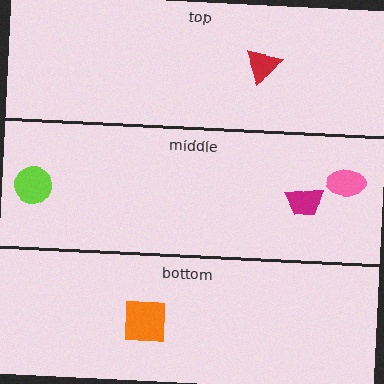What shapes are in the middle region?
The magenta trapezoid, the lime circle, the pink ellipse.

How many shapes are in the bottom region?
1.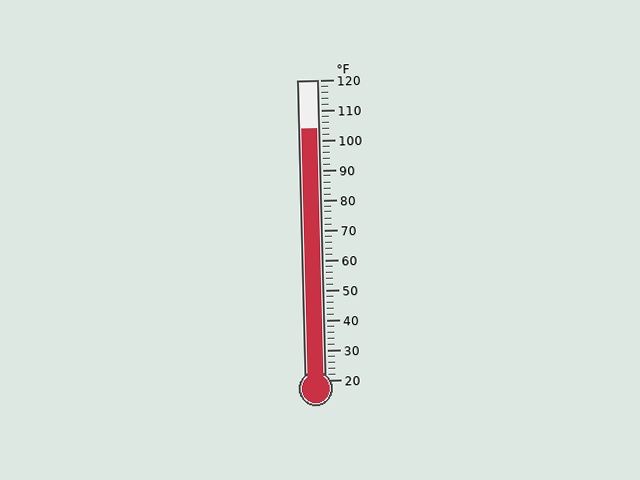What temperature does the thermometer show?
The thermometer shows approximately 104°F.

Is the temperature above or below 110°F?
The temperature is below 110°F.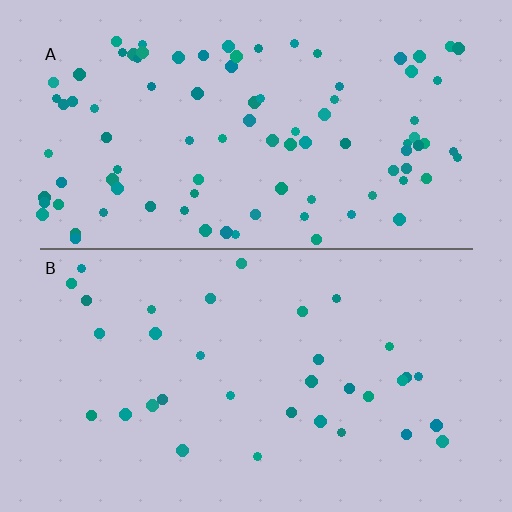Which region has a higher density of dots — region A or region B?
A (the top).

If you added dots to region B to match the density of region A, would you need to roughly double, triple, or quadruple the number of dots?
Approximately triple.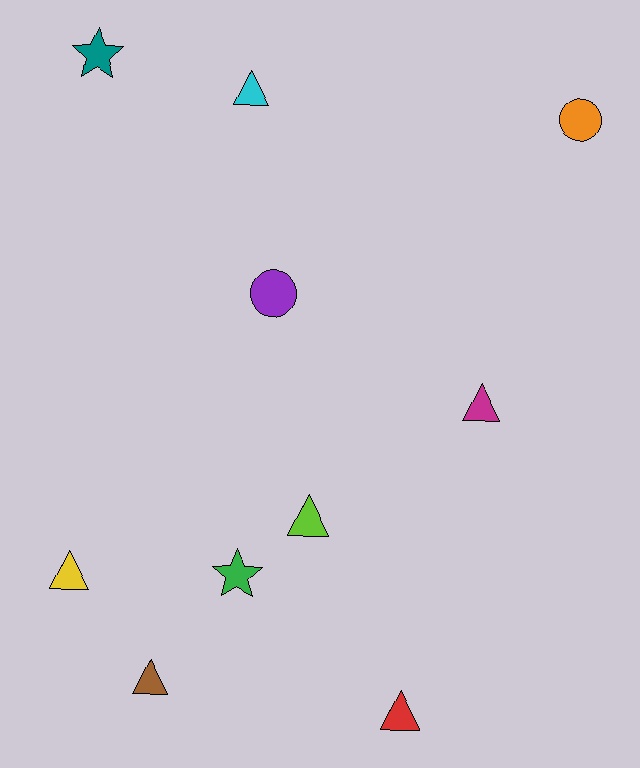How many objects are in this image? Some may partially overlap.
There are 10 objects.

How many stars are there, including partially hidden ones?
There are 2 stars.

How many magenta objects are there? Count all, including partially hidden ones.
There is 1 magenta object.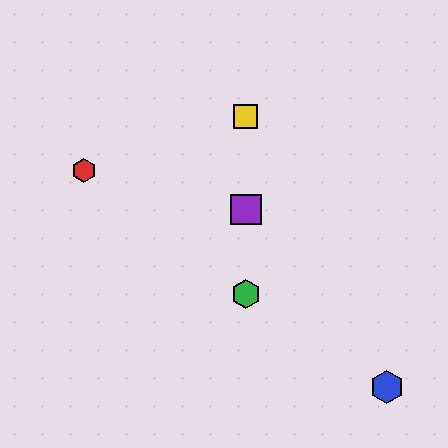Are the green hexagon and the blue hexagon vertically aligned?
No, the green hexagon is at x≈246 and the blue hexagon is at x≈387.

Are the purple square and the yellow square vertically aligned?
Yes, both are at x≈246.